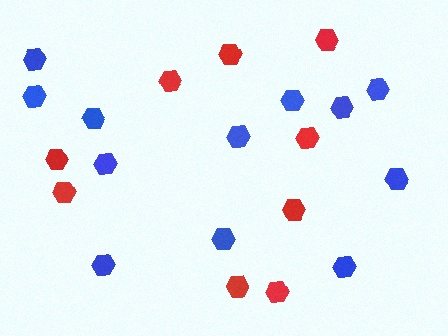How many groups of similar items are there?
There are 2 groups: one group of red hexagons (9) and one group of blue hexagons (12).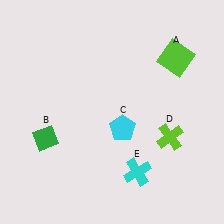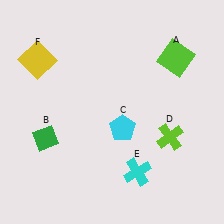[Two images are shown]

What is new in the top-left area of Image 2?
A yellow square (F) was added in the top-left area of Image 2.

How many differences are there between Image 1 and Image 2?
There is 1 difference between the two images.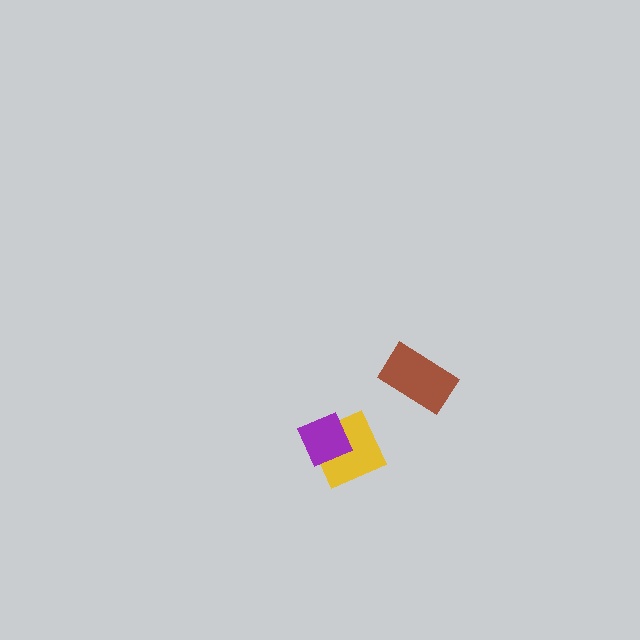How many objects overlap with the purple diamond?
1 object overlaps with the purple diamond.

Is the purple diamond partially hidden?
No, no other shape covers it.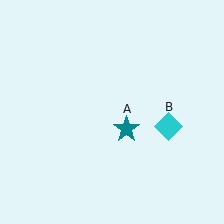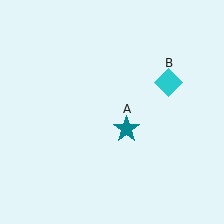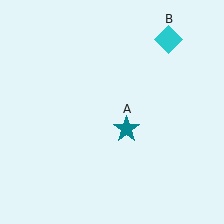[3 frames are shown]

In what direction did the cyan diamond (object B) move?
The cyan diamond (object B) moved up.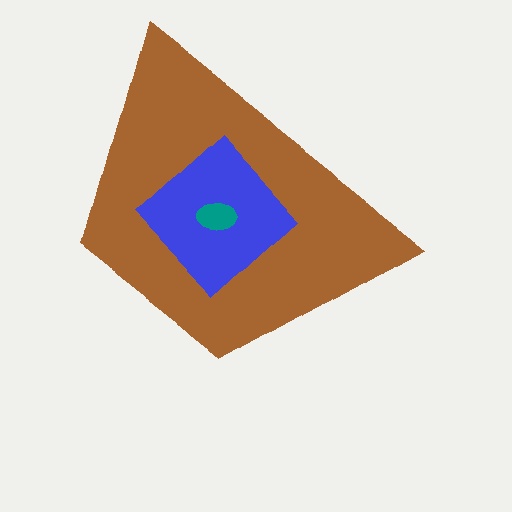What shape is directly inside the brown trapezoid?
The blue diamond.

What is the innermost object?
The teal ellipse.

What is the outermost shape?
The brown trapezoid.